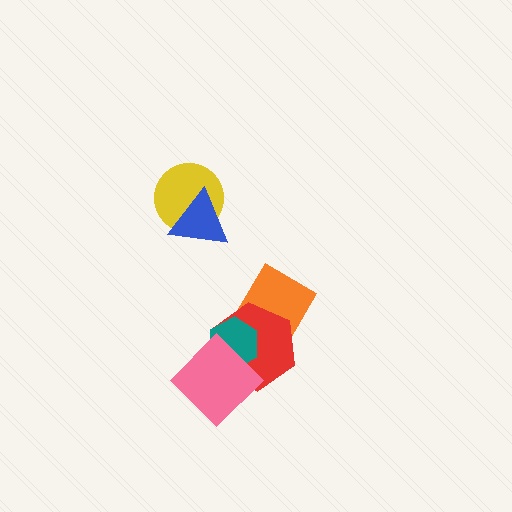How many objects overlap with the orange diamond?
2 objects overlap with the orange diamond.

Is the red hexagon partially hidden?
Yes, it is partially covered by another shape.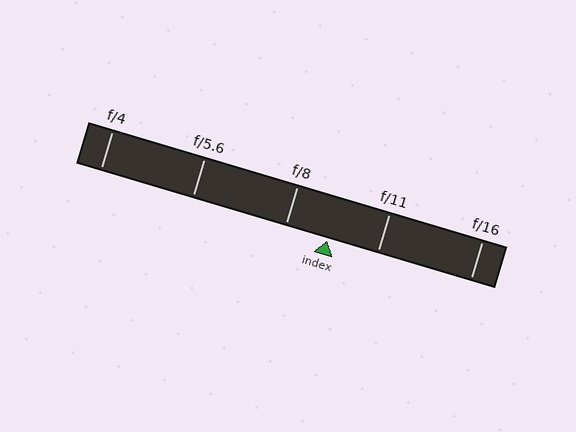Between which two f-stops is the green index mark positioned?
The index mark is between f/8 and f/11.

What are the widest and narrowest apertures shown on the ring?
The widest aperture shown is f/4 and the narrowest is f/16.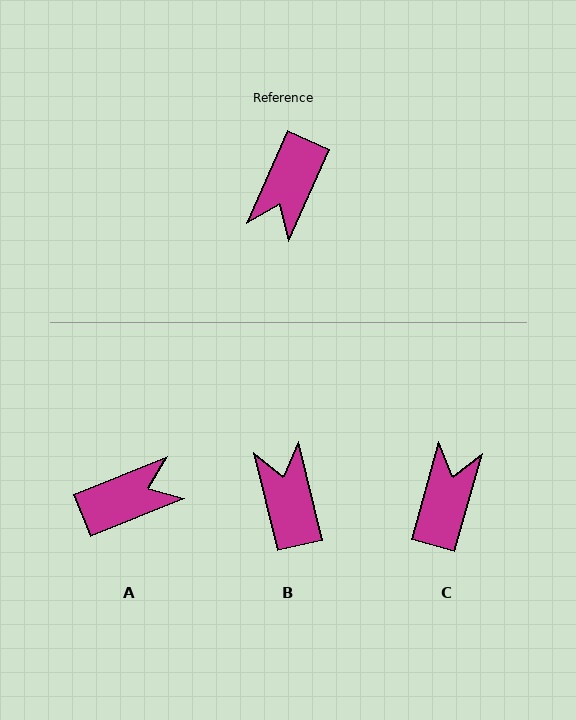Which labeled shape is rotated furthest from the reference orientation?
C, about 172 degrees away.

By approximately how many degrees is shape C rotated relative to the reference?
Approximately 172 degrees clockwise.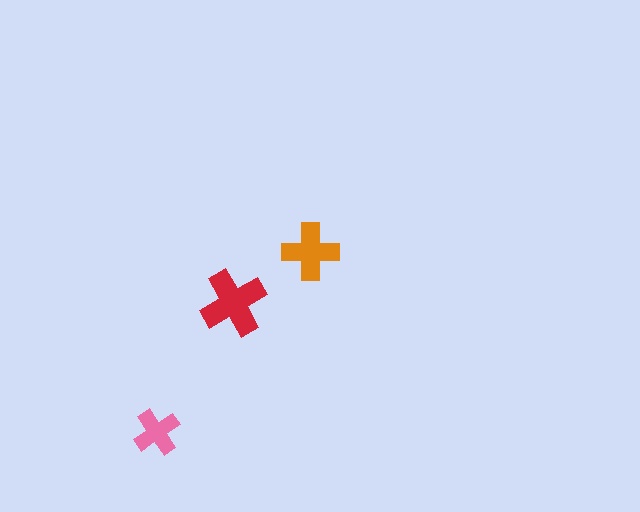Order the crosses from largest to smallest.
the red one, the orange one, the pink one.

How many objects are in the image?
There are 3 objects in the image.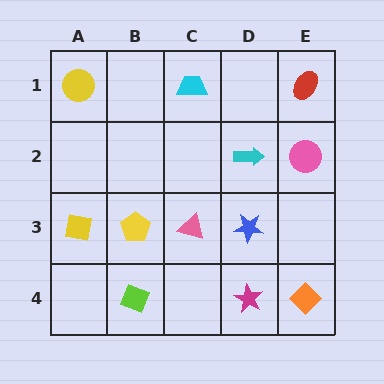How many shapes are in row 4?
3 shapes.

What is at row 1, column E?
A red ellipse.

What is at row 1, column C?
A cyan trapezoid.